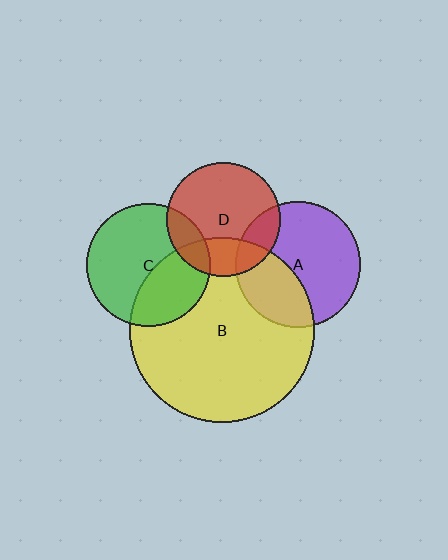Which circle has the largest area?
Circle B (yellow).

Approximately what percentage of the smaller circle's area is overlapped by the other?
Approximately 25%.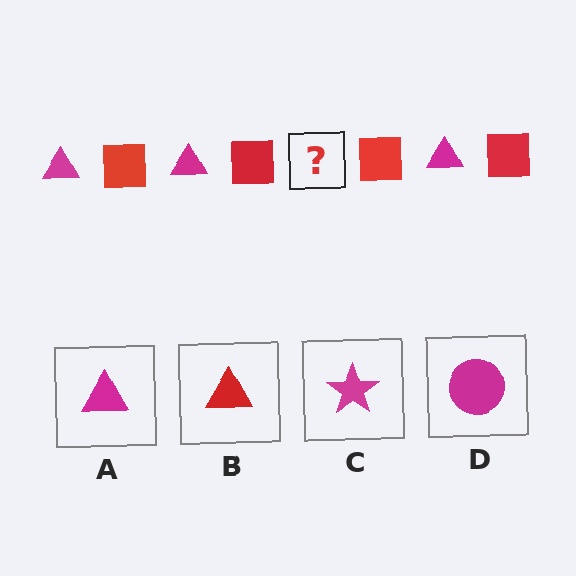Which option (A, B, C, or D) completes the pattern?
A.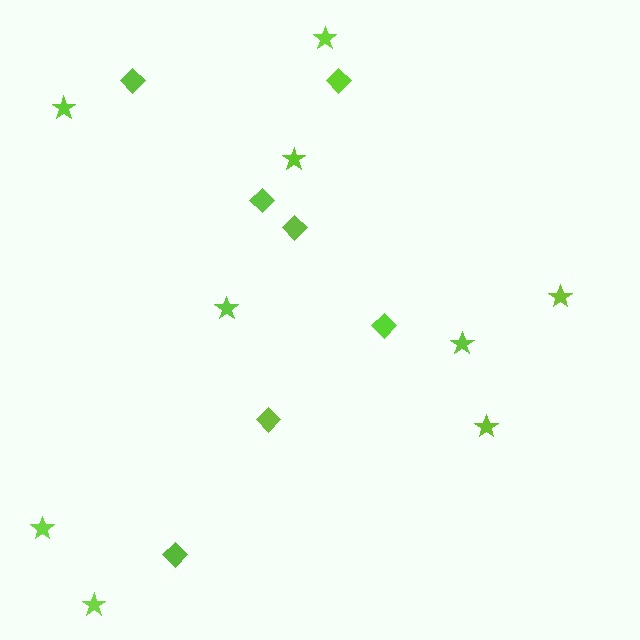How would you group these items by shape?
There are 2 groups: one group of stars (9) and one group of diamonds (7).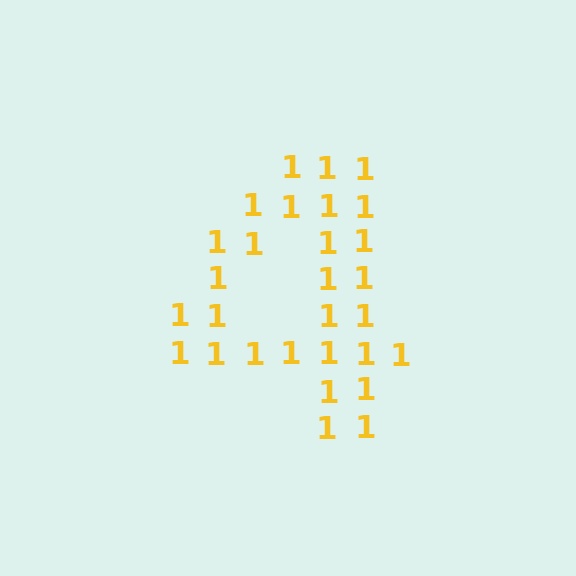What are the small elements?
The small elements are digit 1's.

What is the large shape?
The large shape is the digit 4.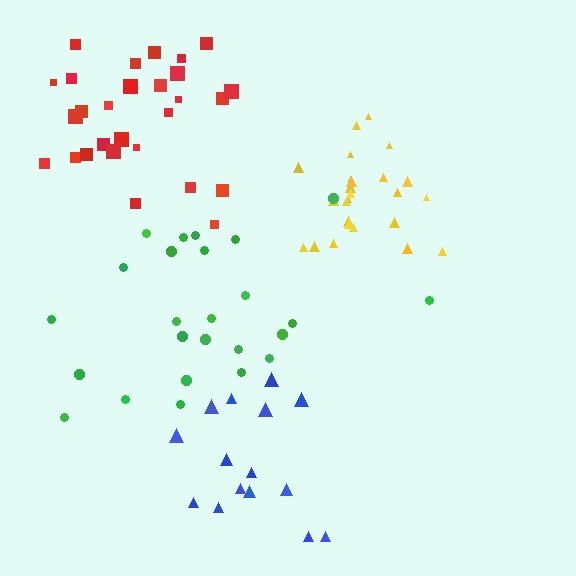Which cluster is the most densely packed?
Yellow.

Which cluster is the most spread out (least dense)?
Blue.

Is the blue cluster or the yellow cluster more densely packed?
Yellow.